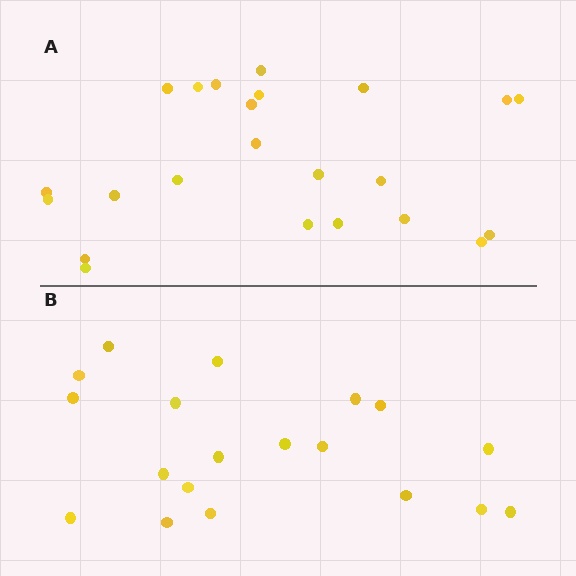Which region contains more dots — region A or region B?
Region A (the top region) has more dots.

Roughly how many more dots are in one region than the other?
Region A has about 4 more dots than region B.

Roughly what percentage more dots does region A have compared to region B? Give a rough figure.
About 20% more.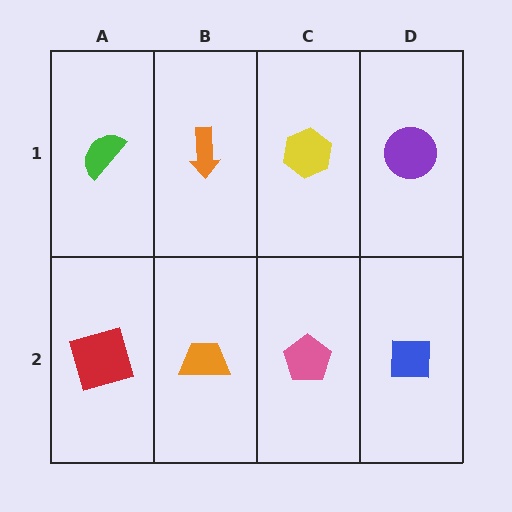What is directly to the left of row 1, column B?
A green semicircle.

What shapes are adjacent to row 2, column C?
A yellow hexagon (row 1, column C), an orange trapezoid (row 2, column B), a blue square (row 2, column D).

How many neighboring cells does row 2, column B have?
3.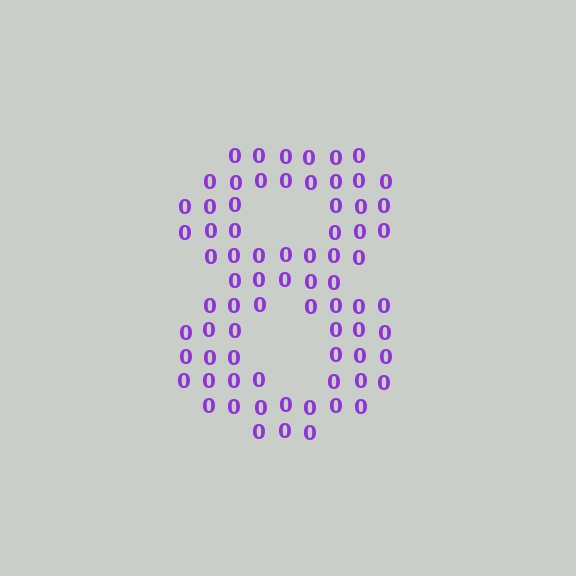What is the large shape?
The large shape is the digit 8.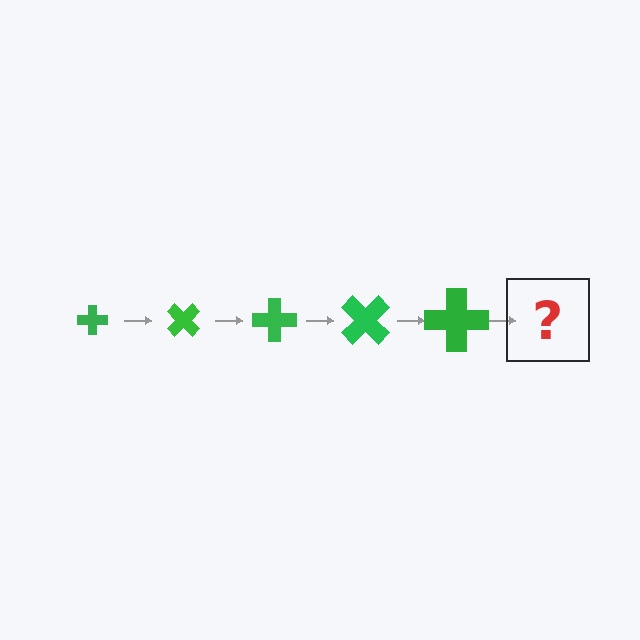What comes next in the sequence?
The next element should be a cross, larger than the previous one and rotated 225 degrees from the start.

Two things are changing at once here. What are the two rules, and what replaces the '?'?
The two rules are that the cross grows larger each step and it rotates 45 degrees each step. The '?' should be a cross, larger than the previous one and rotated 225 degrees from the start.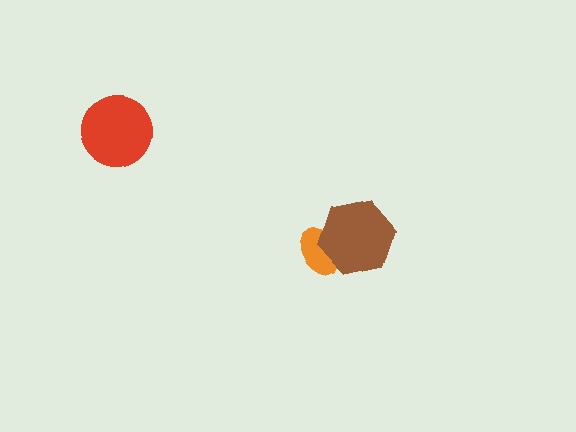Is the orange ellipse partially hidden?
Yes, it is partially covered by another shape.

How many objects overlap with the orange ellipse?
1 object overlaps with the orange ellipse.